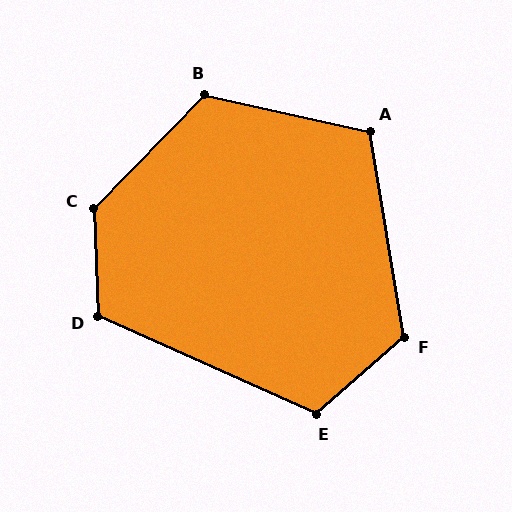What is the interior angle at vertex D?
Approximately 116 degrees (obtuse).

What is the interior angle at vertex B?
Approximately 122 degrees (obtuse).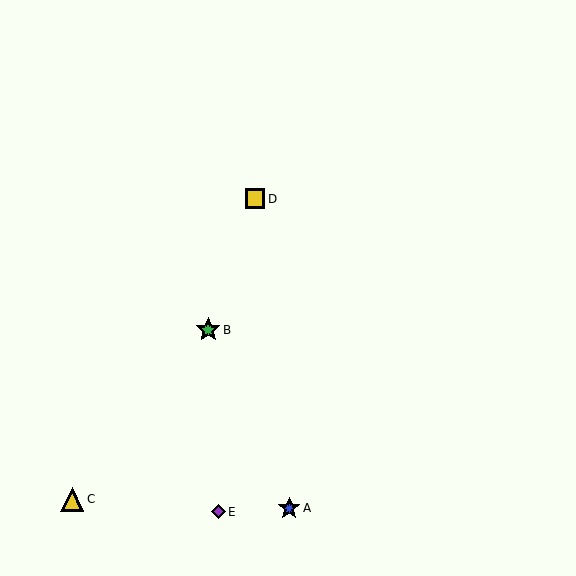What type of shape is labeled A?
Shape A is a blue star.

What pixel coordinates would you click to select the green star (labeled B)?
Click at (208, 330) to select the green star B.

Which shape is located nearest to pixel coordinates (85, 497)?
The yellow triangle (labeled C) at (72, 499) is nearest to that location.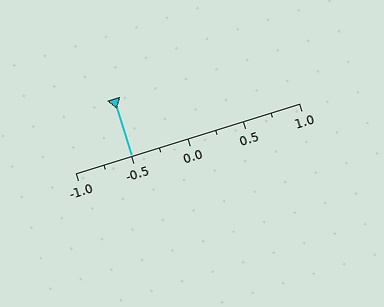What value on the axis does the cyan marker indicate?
The marker indicates approximately -0.5.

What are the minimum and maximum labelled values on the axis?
The axis runs from -1.0 to 1.0.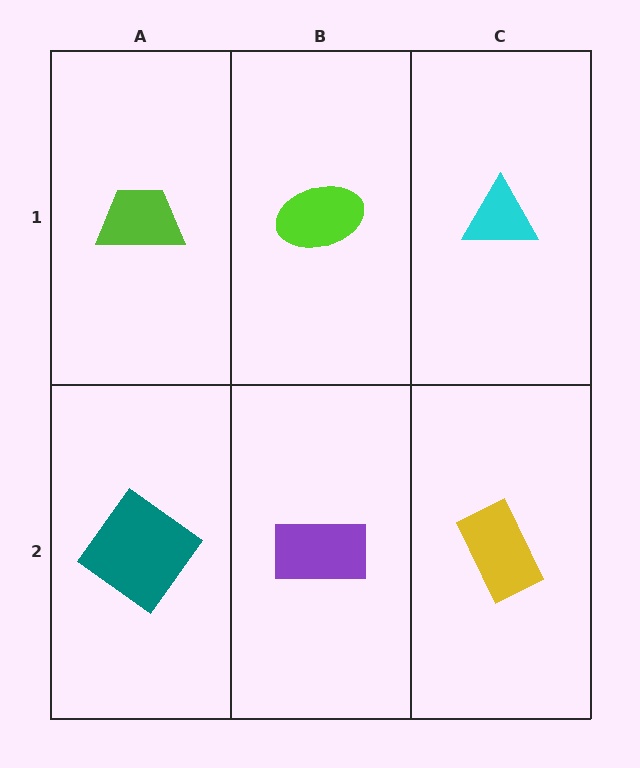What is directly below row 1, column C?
A yellow rectangle.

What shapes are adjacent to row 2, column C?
A cyan triangle (row 1, column C), a purple rectangle (row 2, column B).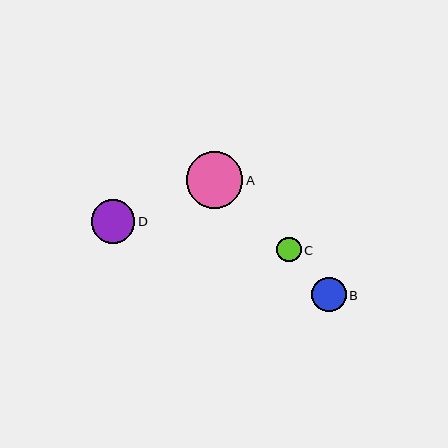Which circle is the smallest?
Circle C is the smallest with a size of approximately 24 pixels.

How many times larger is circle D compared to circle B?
Circle D is approximately 1.3 times the size of circle B.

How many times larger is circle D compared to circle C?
Circle D is approximately 1.8 times the size of circle C.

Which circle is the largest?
Circle A is the largest with a size of approximately 56 pixels.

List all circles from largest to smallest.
From largest to smallest: A, D, B, C.